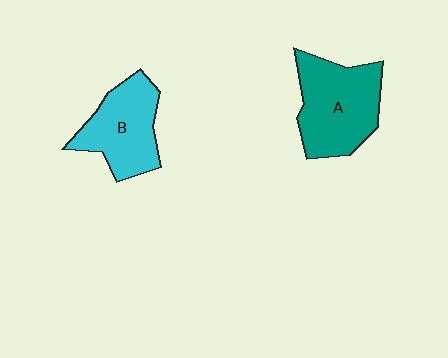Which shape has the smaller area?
Shape B (cyan).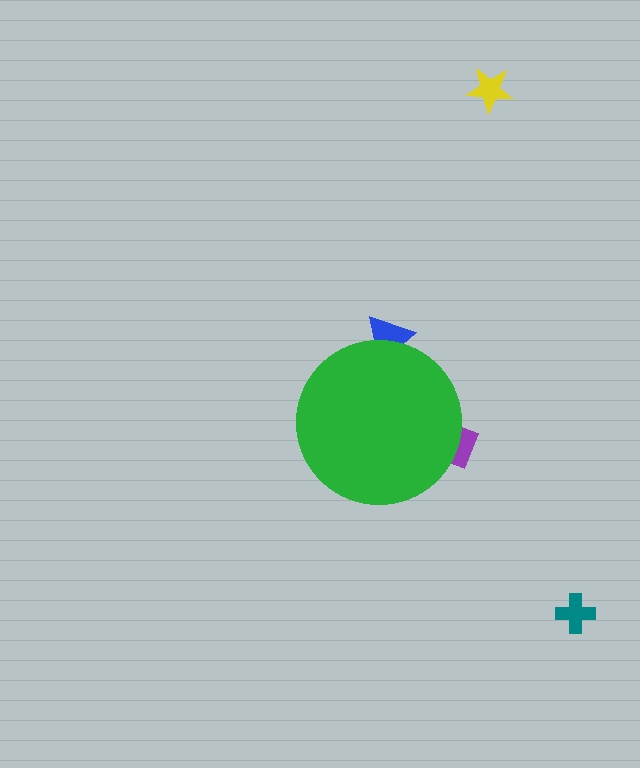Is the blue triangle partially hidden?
Yes, the blue triangle is partially hidden behind the green circle.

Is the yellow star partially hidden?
No, the yellow star is fully visible.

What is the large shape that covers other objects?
A green circle.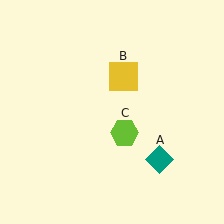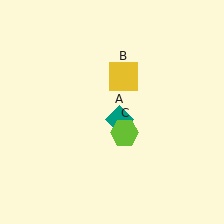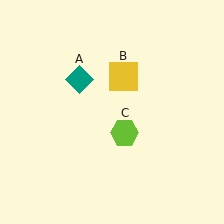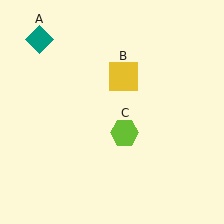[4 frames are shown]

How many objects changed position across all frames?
1 object changed position: teal diamond (object A).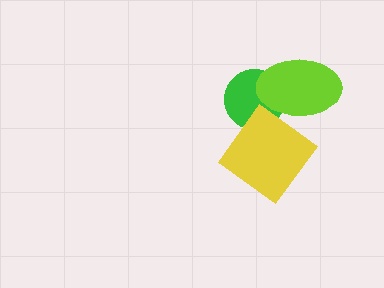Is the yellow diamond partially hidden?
No, no other shape covers it.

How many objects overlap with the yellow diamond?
1 object overlaps with the yellow diamond.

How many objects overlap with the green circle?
2 objects overlap with the green circle.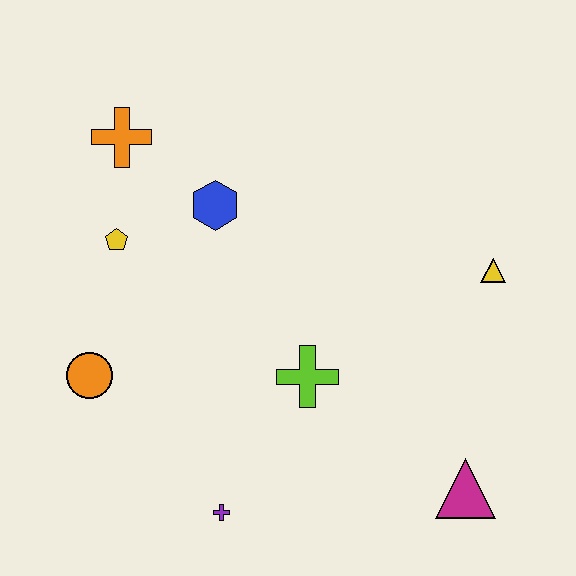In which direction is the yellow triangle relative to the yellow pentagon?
The yellow triangle is to the right of the yellow pentagon.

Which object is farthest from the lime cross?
The orange cross is farthest from the lime cross.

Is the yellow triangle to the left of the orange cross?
No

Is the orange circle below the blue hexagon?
Yes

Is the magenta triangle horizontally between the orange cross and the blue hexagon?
No